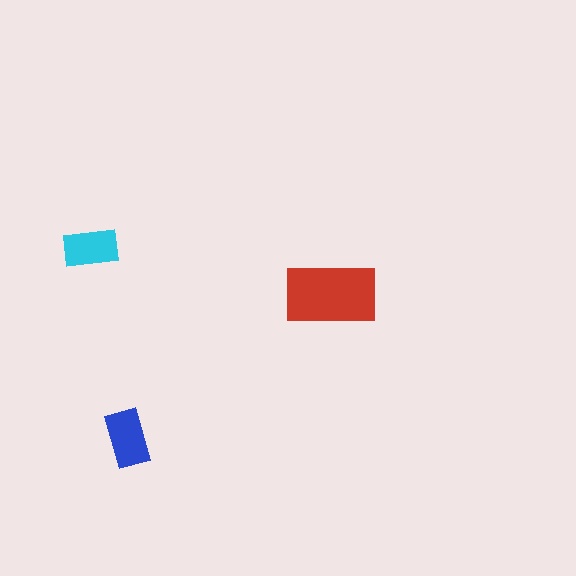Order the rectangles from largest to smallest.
the red one, the blue one, the cyan one.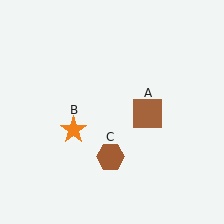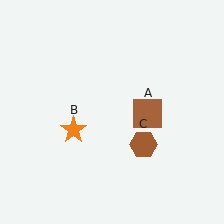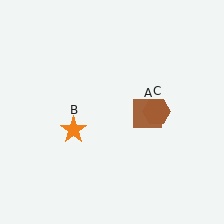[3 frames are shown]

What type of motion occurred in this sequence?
The brown hexagon (object C) rotated counterclockwise around the center of the scene.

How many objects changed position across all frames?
1 object changed position: brown hexagon (object C).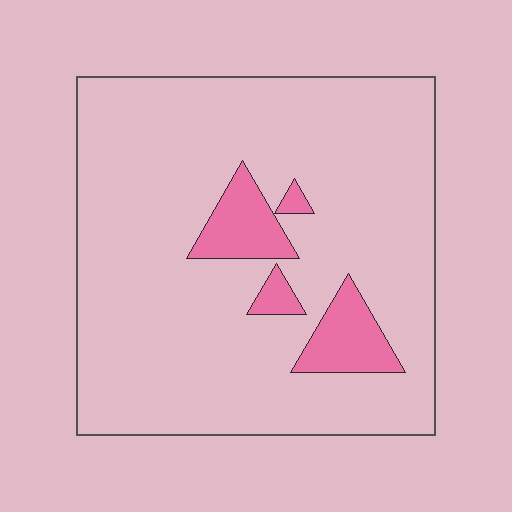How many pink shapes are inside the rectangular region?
4.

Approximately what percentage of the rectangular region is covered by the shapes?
Approximately 10%.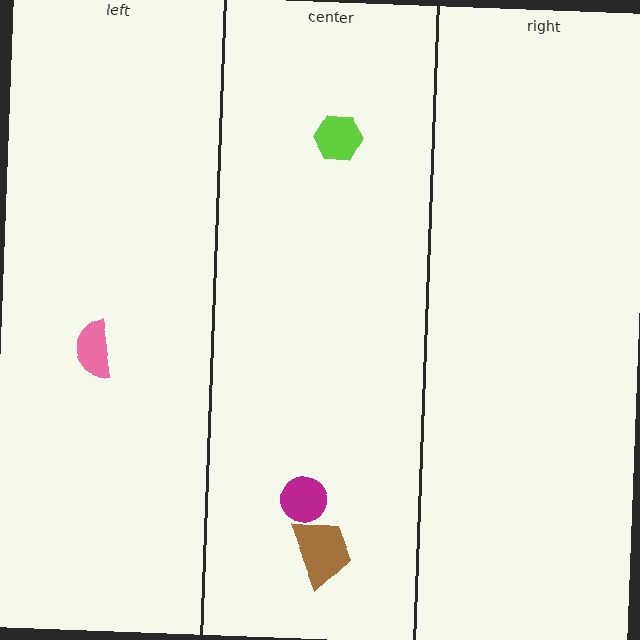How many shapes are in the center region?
3.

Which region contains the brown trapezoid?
The center region.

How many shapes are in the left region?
1.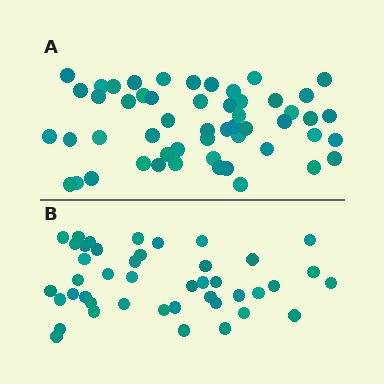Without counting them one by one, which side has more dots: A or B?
Region A (the top region) has more dots.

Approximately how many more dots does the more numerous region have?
Region A has roughly 10 or so more dots than region B.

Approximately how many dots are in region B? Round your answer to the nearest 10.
About 40 dots. (The exact count is 43, which rounds to 40.)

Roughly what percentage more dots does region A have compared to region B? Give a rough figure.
About 25% more.